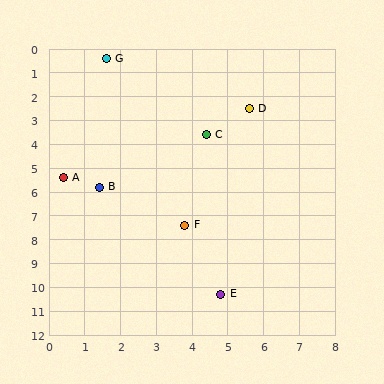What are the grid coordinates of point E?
Point E is at approximately (4.8, 10.3).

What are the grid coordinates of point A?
Point A is at approximately (0.4, 5.4).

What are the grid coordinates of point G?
Point G is at approximately (1.6, 0.4).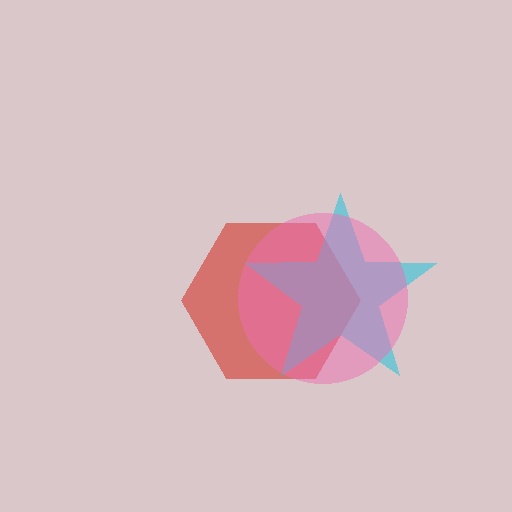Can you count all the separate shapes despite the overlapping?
Yes, there are 3 separate shapes.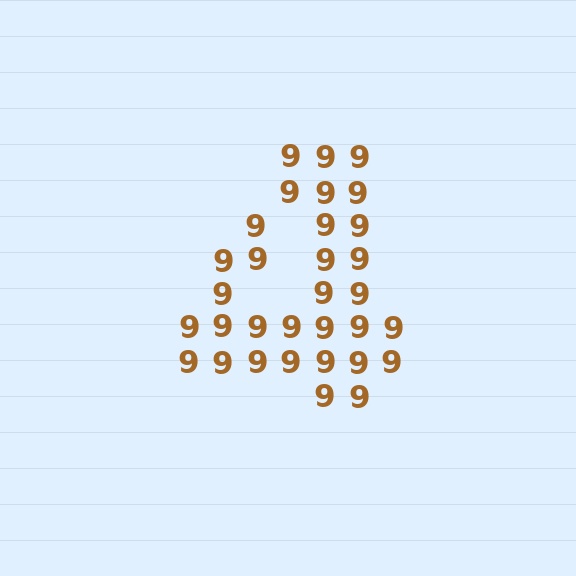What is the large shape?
The large shape is the digit 4.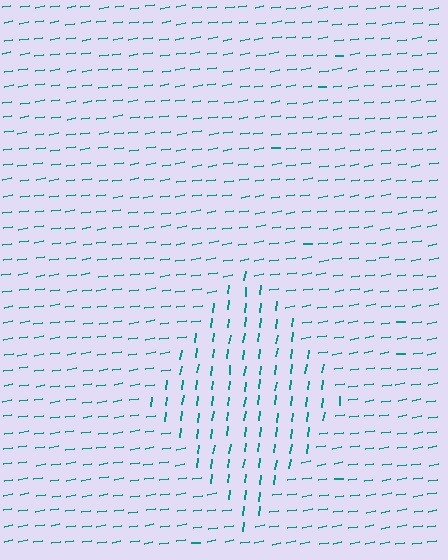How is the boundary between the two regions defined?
The boundary is defined purely by a change in line orientation (approximately 73 degrees difference). All lines are the same color and thickness.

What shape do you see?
I see a diamond.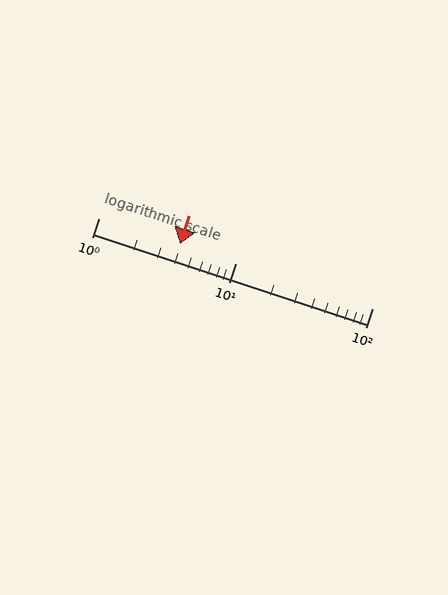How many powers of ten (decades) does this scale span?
The scale spans 2 decades, from 1 to 100.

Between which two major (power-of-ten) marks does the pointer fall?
The pointer is between 1 and 10.